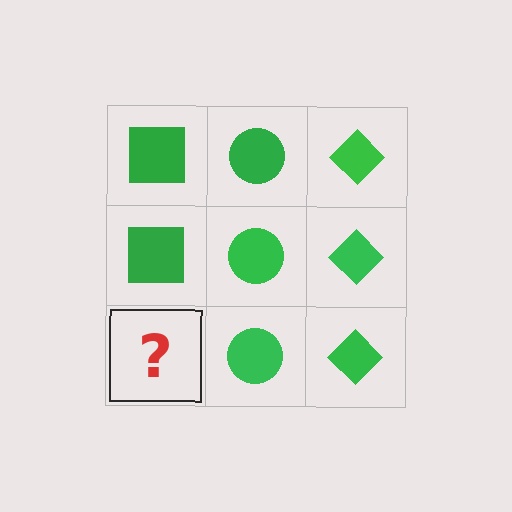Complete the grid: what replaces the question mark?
The question mark should be replaced with a green square.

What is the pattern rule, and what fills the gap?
The rule is that each column has a consistent shape. The gap should be filled with a green square.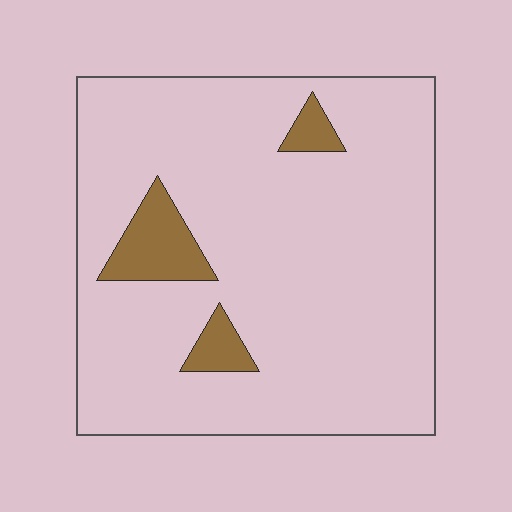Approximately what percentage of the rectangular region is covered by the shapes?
Approximately 10%.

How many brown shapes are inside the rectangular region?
3.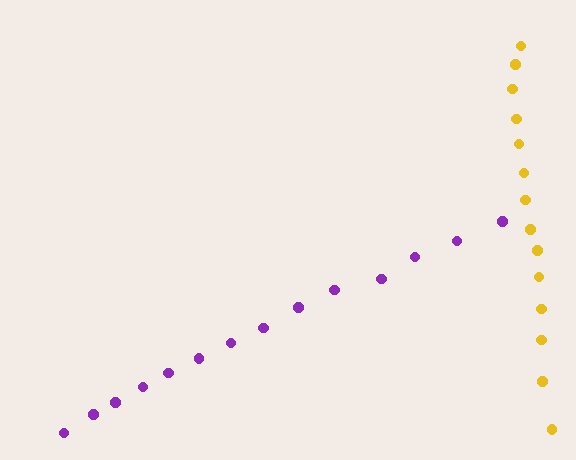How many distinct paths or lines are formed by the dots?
There are 2 distinct paths.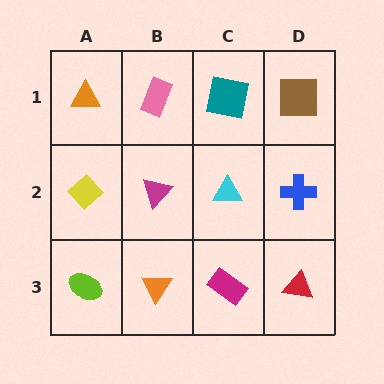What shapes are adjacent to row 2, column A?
An orange triangle (row 1, column A), a lime ellipse (row 3, column A), a magenta triangle (row 2, column B).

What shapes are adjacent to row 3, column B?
A magenta triangle (row 2, column B), a lime ellipse (row 3, column A), a magenta rectangle (row 3, column C).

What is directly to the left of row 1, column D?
A teal square.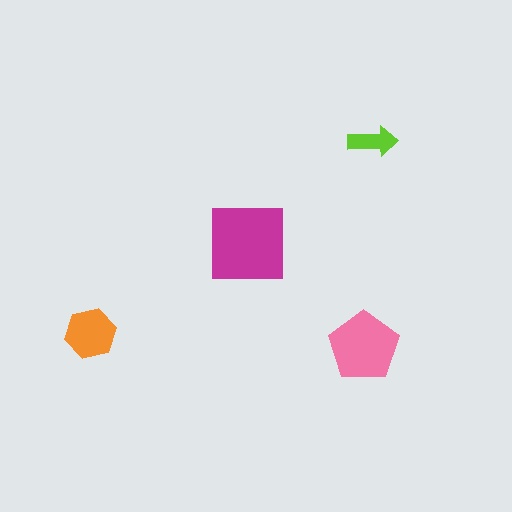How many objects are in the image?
There are 4 objects in the image.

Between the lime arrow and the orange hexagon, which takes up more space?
The orange hexagon.